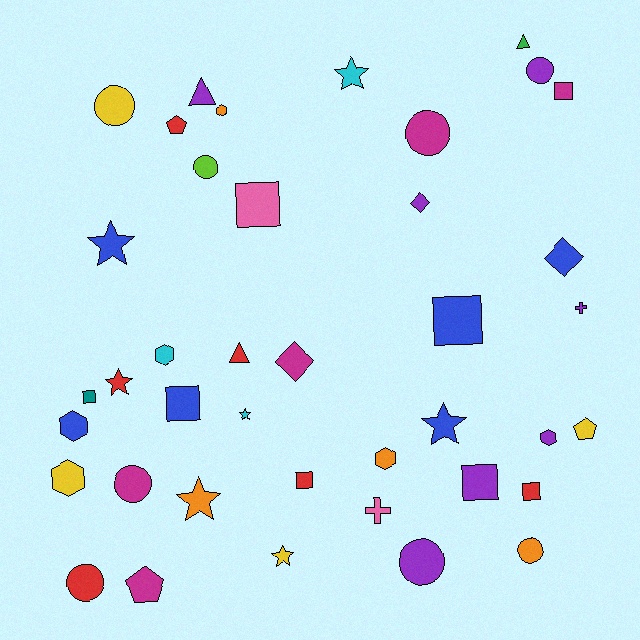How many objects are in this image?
There are 40 objects.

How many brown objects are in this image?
There are no brown objects.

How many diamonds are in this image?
There are 3 diamonds.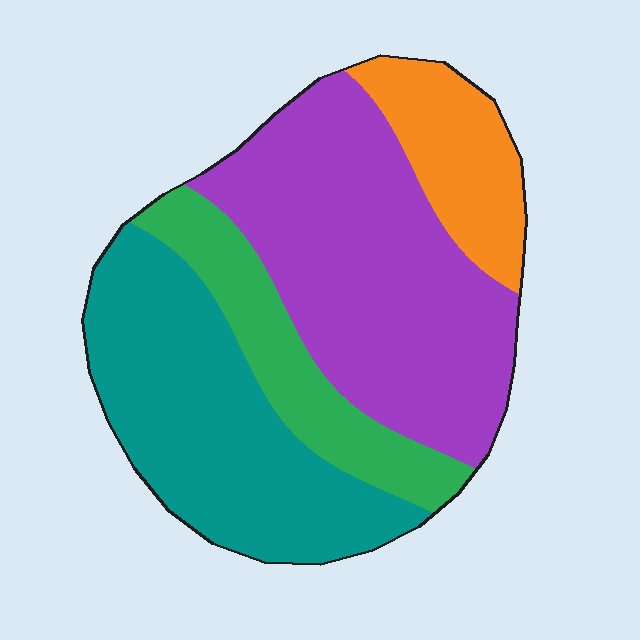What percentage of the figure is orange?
Orange takes up about one eighth (1/8) of the figure.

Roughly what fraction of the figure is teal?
Teal covers roughly 30% of the figure.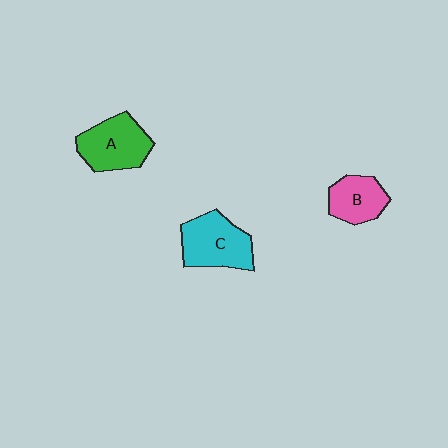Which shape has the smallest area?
Shape B (pink).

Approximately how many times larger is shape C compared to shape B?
Approximately 1.4 times.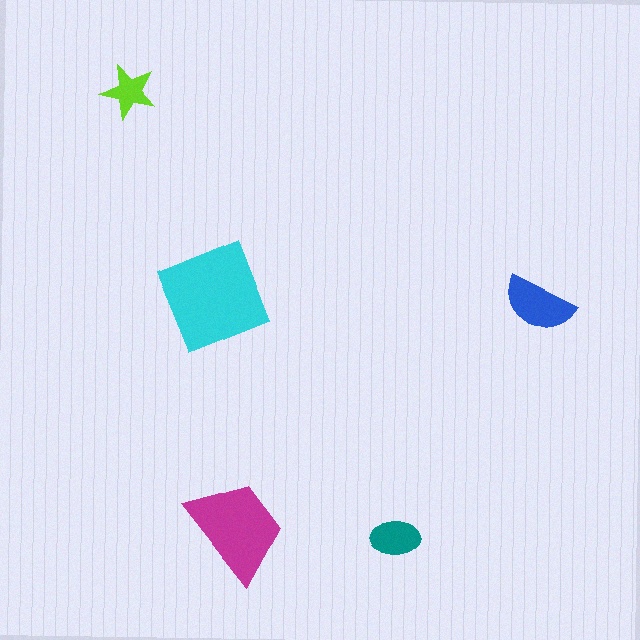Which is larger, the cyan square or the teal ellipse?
The cyan square.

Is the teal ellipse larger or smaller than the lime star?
Larger.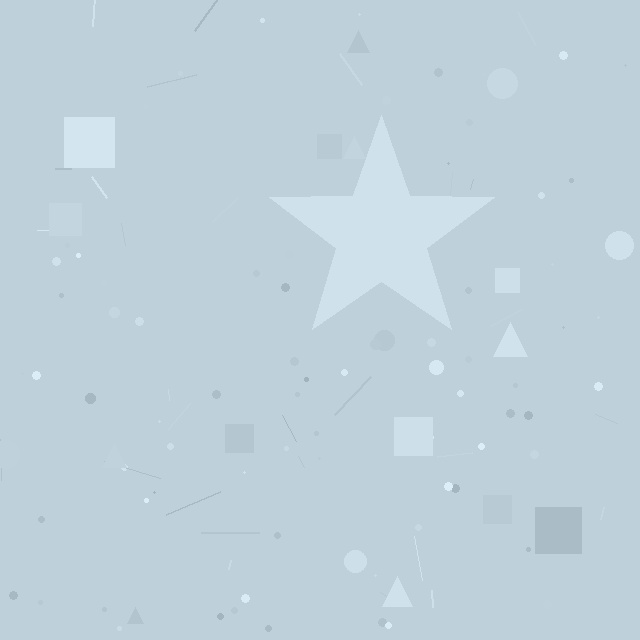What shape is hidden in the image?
A star is hidden in the image.